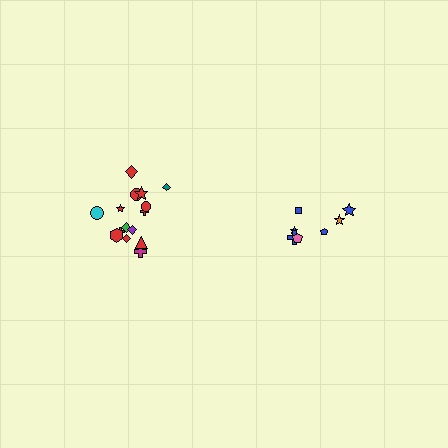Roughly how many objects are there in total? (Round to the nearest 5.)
Roughly 20 objects in total.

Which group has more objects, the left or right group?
The left group.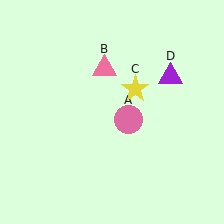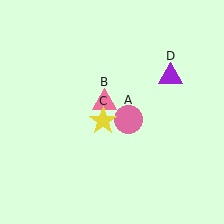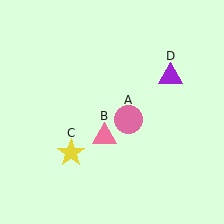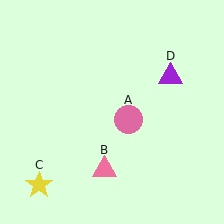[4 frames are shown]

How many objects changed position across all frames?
2 objects changed position: pink triangle (object B), yellow star (object C).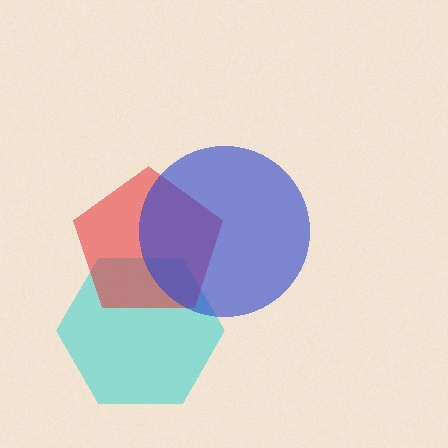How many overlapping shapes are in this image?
There are 3 overlapping shapes in the image.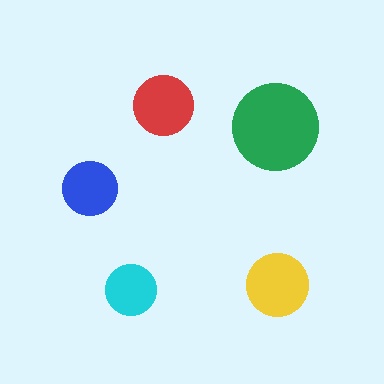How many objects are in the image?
There are 5 objects in the image.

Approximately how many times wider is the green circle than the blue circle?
About 1.5 times wider.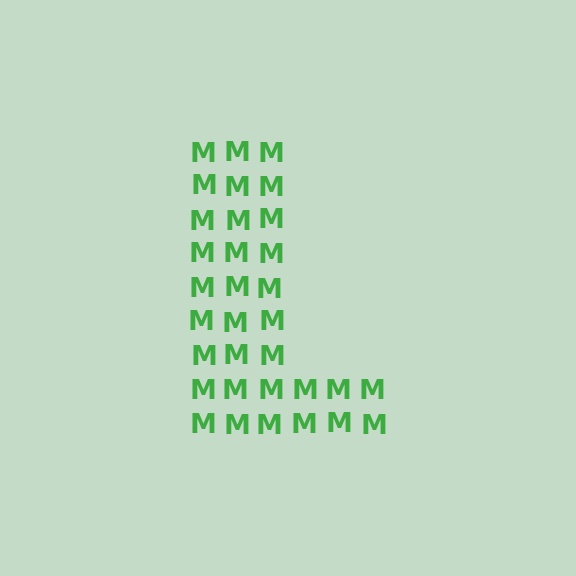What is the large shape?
The large shape is the letter L.